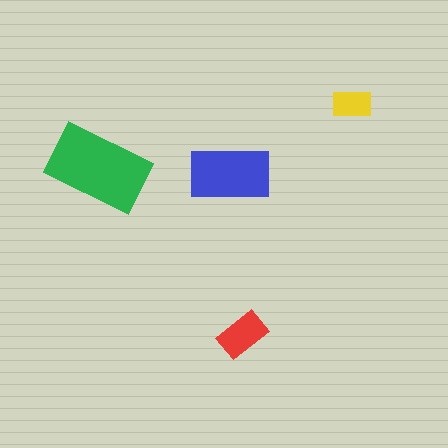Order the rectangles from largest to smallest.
the green one, the blue one, the red one, the yellow one.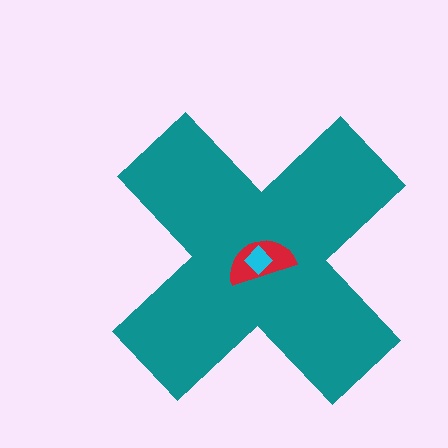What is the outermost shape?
The teal cross.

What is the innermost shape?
The cyan diamond.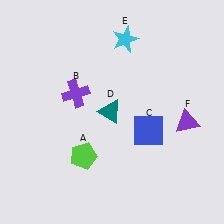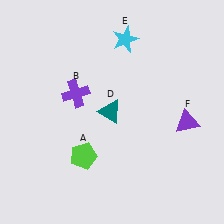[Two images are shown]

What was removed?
The blue square (C) was removed in Image 2.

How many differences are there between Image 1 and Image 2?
There is 1 difference between the two images.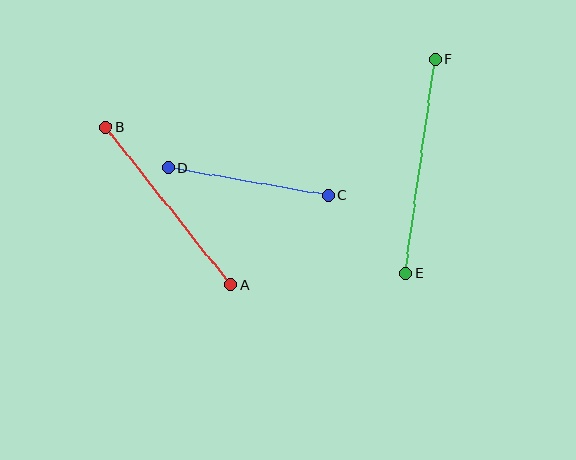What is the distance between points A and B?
The distance is approximately 201 pixels.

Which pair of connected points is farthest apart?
Points E and F are farthest apart.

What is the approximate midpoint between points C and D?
The midpoint is at approximately (248, 182) pixels.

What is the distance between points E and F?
The distance is approximately 216 pixels.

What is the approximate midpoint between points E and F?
The midpoint is at approximately (420, 166) pixels.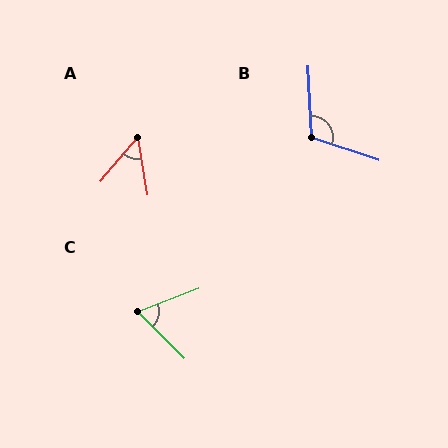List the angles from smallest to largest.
A (49°), C (66°), B (112°).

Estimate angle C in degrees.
Approximately 66 degrees.